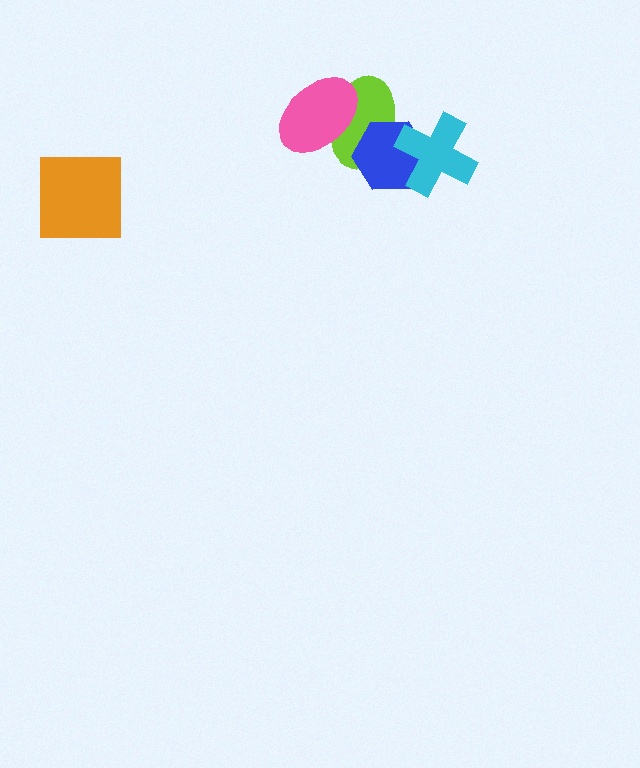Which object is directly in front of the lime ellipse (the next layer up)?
The blue hexagon is directly in front of the lime ellipse.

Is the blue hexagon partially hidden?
Yes, it is partially covered by another shape.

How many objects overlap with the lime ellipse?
3 objects overlap with the lime ellipse.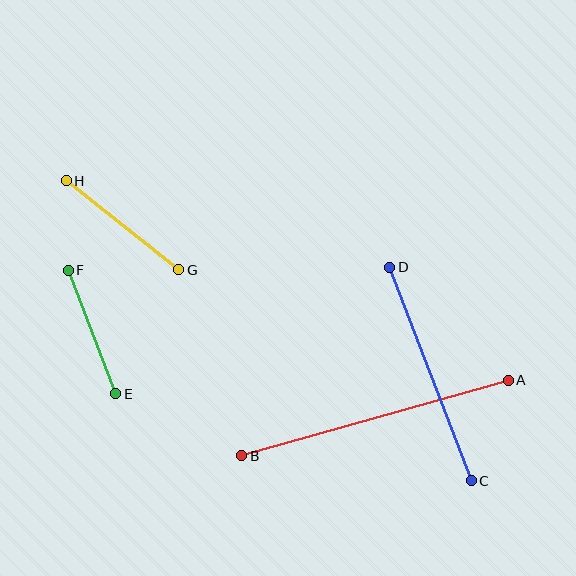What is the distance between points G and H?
The distance is approximately 143 pixels.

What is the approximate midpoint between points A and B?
The midpoint is at approximately (375, 418) pixels.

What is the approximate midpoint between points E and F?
The midpoint is at approximately (92, 332) pixels.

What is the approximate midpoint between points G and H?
The midpoint is at approximately (122, 225) pixels.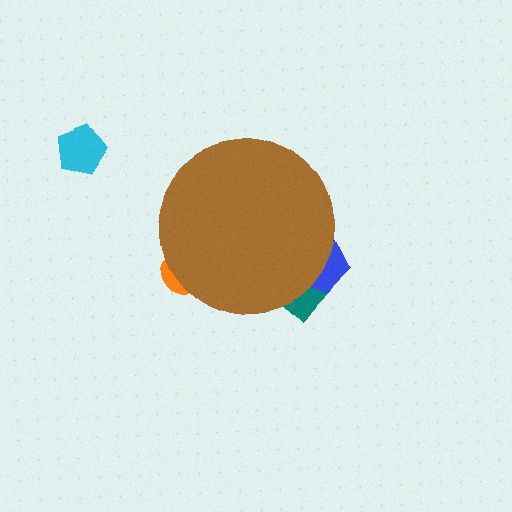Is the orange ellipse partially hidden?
Yes, the orange ellipse is partially hidden behind the brown circle.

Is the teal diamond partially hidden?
Yes, the teal diamond is partially hidden behind the brown circle.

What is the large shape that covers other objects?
A brown circle.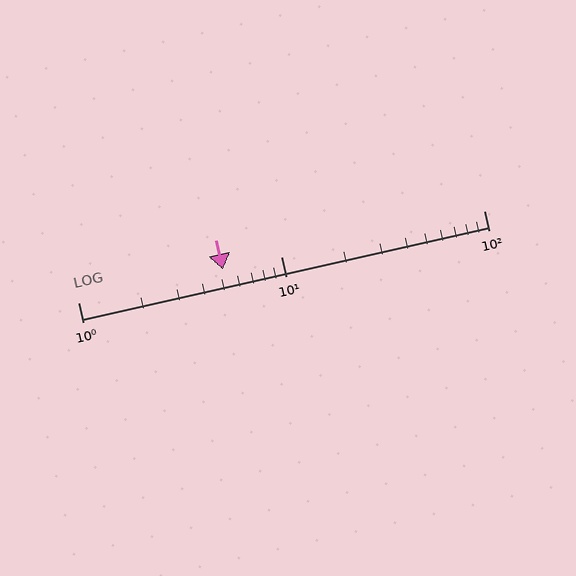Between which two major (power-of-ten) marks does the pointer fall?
The pointer is between 1 and 10.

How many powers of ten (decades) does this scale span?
The scale spans 2 decades, from 1 to 100.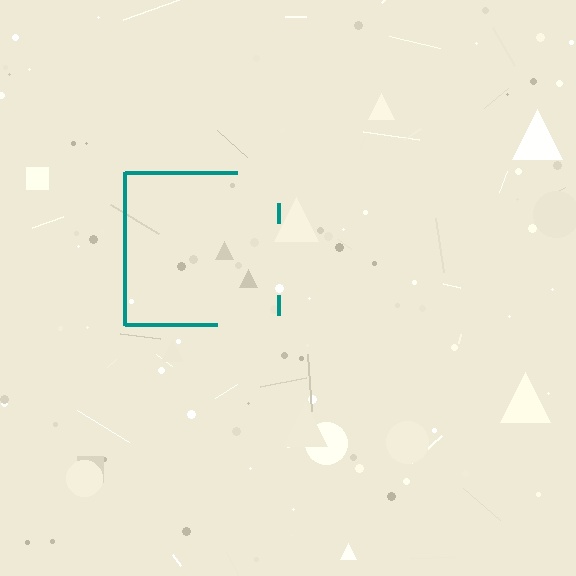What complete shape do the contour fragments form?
The contour fragments form a square.